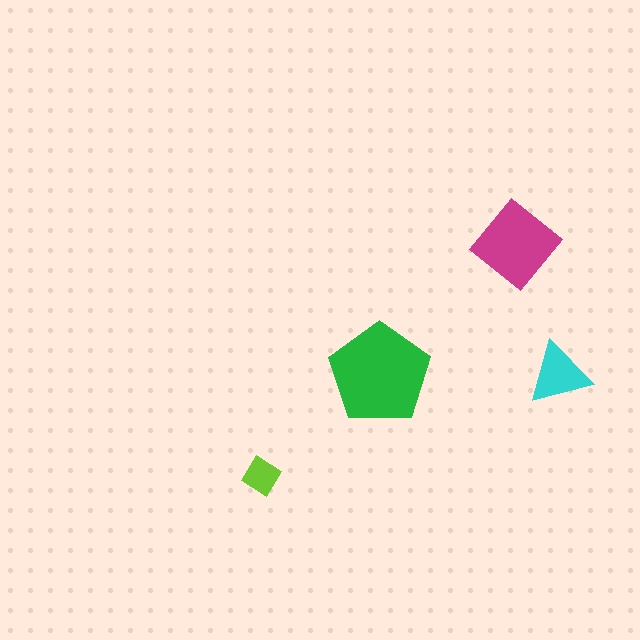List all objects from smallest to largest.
The lime diamond, the cyan triangle, the magenta diamond, the green pentagon.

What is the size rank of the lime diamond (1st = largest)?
4th.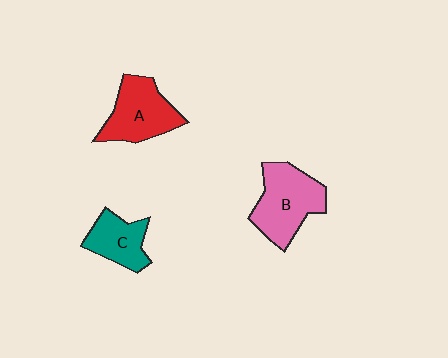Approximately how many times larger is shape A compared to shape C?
Approximately 1.4 times.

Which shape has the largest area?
Shape B (pink).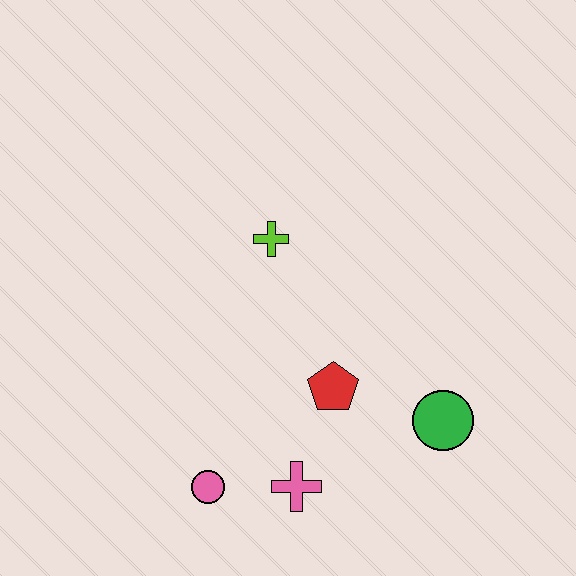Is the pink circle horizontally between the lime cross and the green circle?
No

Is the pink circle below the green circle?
Yes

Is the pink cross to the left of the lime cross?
No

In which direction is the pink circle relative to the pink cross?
The pink circle is to the left of the pink cross.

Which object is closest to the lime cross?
The red pentagon is closest to the lime cross.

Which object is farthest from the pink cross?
The lime cross is farthest from the pink cross.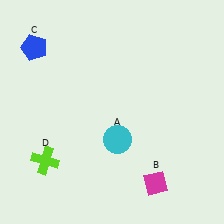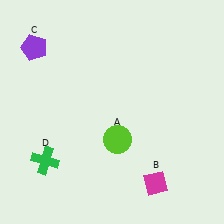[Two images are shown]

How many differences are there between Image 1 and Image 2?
There are 3 differences between the two images.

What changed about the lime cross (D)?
In Image 1, D is lime. In Image 2, it changed to green.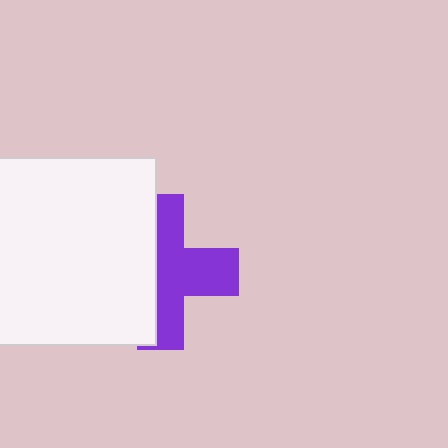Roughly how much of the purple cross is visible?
About half of it is visible (roughly 54%).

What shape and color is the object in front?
The object in front is a white square.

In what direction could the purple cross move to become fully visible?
The purple cross could move right. That would shift it out from behind the white square entirely.